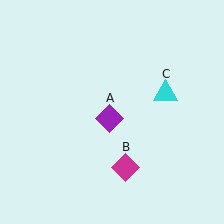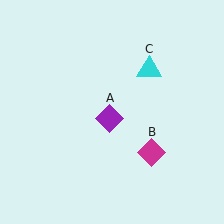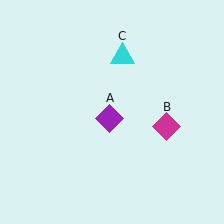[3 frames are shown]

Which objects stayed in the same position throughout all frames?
Purple diamond (object A) remained stationary.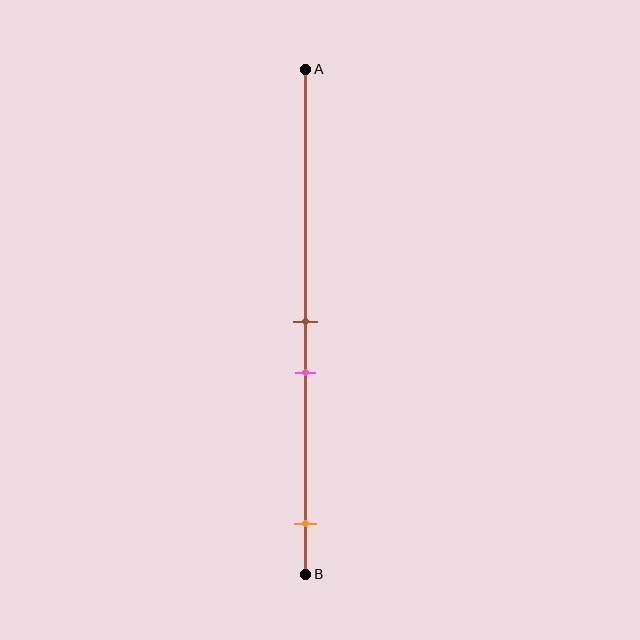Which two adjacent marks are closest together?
The brown and pink marks are the closest adjacent pair.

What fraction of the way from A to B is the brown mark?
The brown mark is approximately 50% (0.5) of the way from A to B.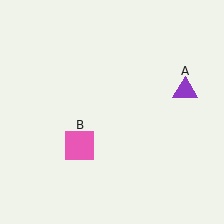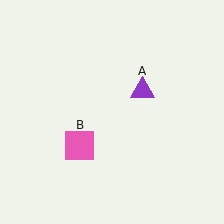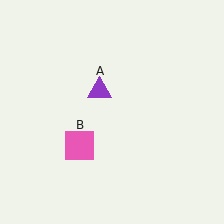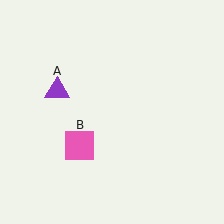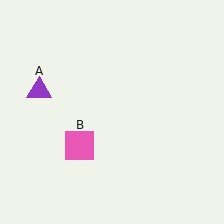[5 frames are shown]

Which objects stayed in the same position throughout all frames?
Pink square (object B) remained stationary.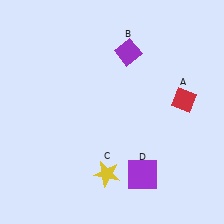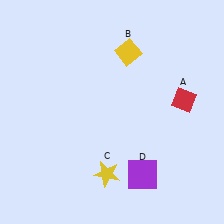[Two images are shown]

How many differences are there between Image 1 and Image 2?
There is 1 difference between the two images.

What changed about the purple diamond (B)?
In Image 1, B is purple. In Image 2, it changed to yellow.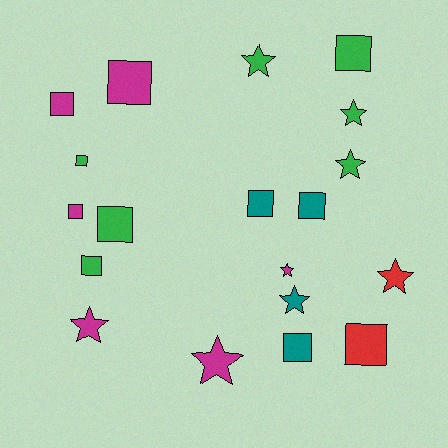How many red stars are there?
There is 1 red star.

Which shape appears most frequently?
Square, with 11 objects.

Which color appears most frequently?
Green, with 7 objects.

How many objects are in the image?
There are 19 objects.